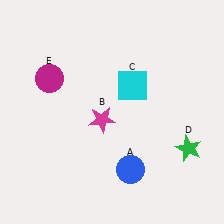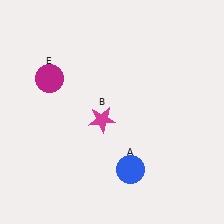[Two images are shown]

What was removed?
The cyan square (C), the green star (D) were removed in Image 2.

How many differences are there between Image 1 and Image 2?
There are 2 differences between the two images.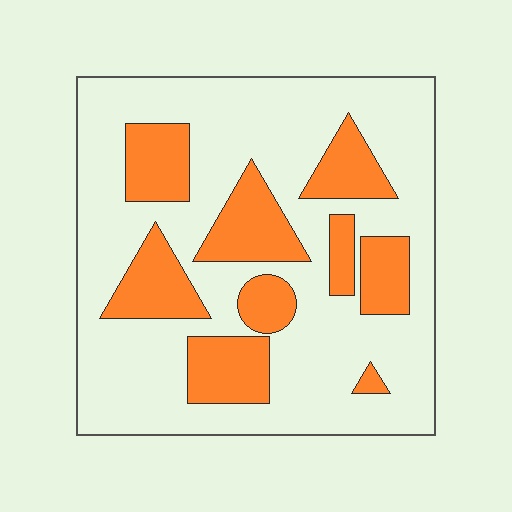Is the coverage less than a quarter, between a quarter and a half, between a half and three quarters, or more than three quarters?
Between a quarter and a half.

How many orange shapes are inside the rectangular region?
9.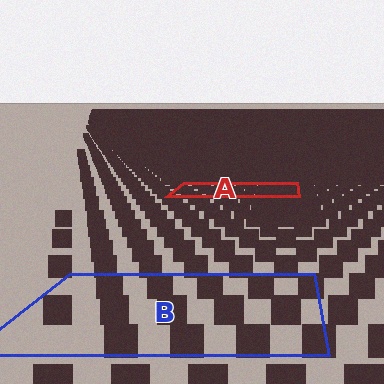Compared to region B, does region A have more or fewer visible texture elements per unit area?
Region A has more texture elements per unit area — they are packed more densely because it is farther away.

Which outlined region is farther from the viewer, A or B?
Region A is farther from the viewer — the texture elements inside it appear smaller and more densely packed.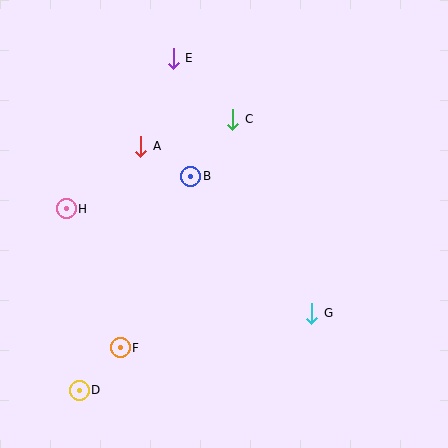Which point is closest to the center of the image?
Point B at (191, 176) is closest to the center.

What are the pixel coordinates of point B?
Point B is at (191, 176).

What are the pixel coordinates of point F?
Point F is at (120, 348).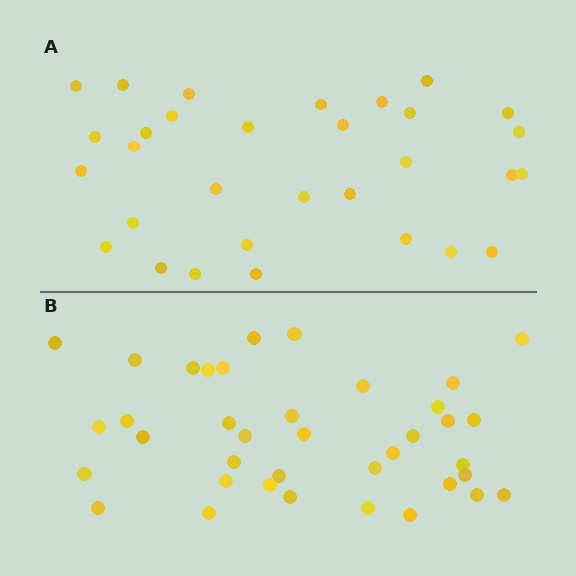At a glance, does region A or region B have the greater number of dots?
Region B (the bottom region) has more dots.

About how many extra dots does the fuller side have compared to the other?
Region B has roughly 8 or so more dots than region A.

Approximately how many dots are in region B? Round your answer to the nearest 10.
About 40 dots. (The exact count is 38, which rounds to 40.)